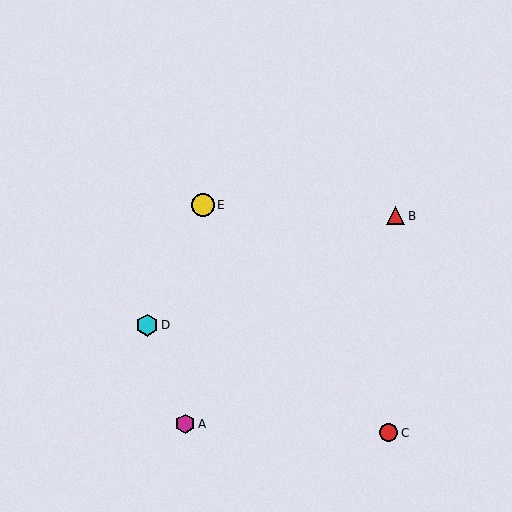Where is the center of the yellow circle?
The center of the yellow circle is at (203, 205).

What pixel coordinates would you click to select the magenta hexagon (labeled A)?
Click at (185, 424) to select the magenta hexagon A.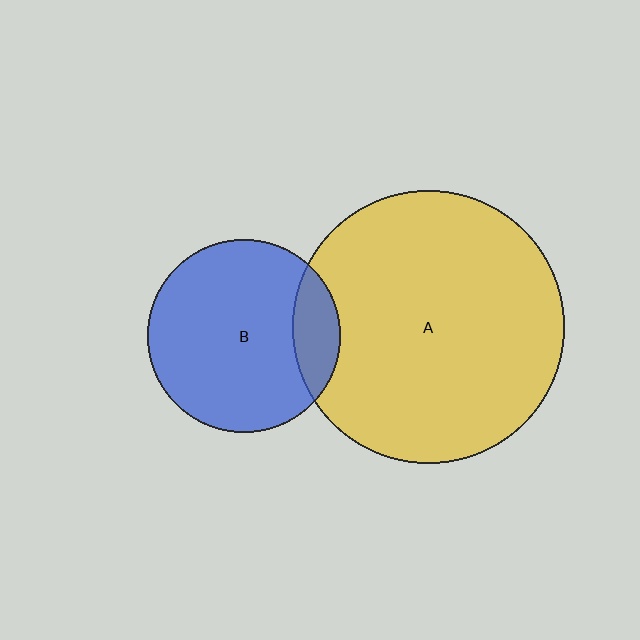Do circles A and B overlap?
Yes.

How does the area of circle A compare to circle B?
Approximately 2.0 times.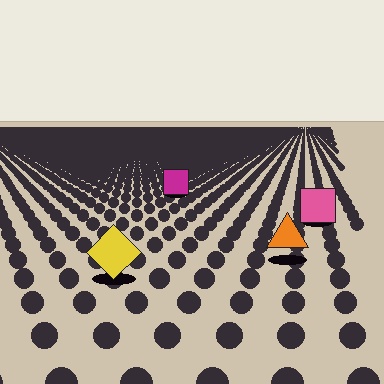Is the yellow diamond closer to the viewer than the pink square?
Yes. The yellow diamond is closer — you can tell from the texture gradient: the ground texture is coarser near it.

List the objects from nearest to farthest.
From nearest to farthest: the yellow diamond, the orange triangle, the pink square, the magenta square.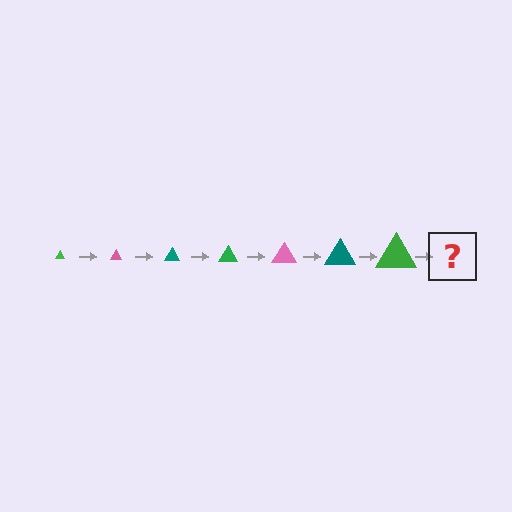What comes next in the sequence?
The next element should be a pink triangle, larger than the previous one.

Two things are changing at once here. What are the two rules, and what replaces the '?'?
The two rules are that the triangle grows larger each step and the color cycles through green, pink, and teal. The '?' should be a pink triangle, larger than the previous one.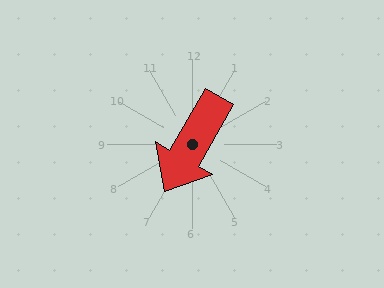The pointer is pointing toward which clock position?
Roughly 7 o'clock.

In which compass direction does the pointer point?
Southwest.